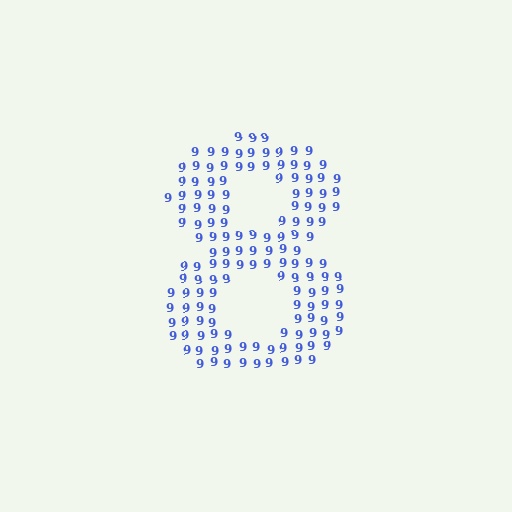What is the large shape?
The large shape is the digit 8.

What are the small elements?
The small elements are digit 9's.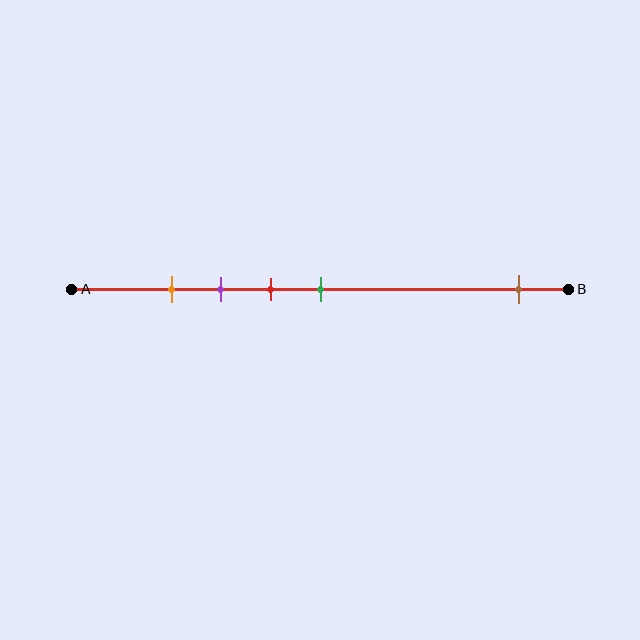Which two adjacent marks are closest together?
The orange and purple marks are the closest adjacent pair.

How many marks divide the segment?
There are 5 marks dividing the segment.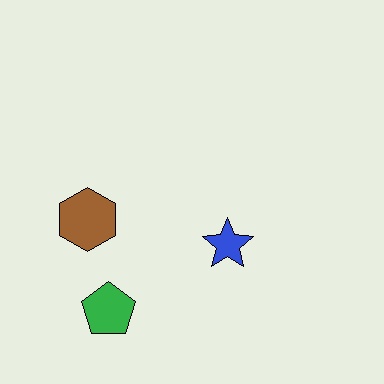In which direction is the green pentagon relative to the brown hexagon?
The green pentagon is below the brown hexagon.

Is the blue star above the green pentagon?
Yes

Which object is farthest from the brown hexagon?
The blue star is farthest from the brown hexagon.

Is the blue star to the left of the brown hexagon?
No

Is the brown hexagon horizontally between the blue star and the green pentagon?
No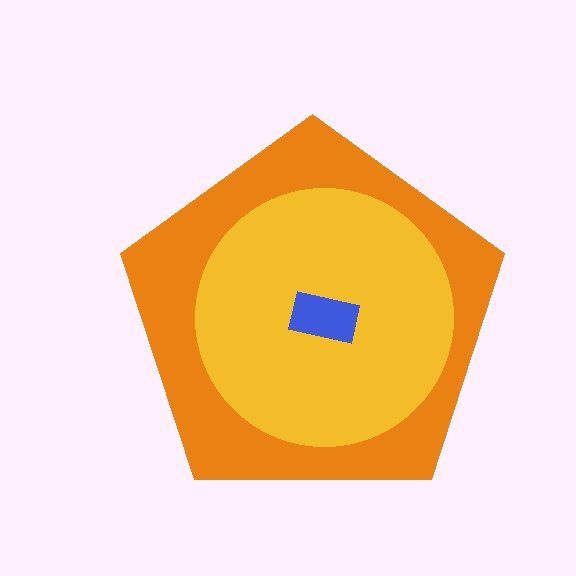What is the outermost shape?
The orange pentagon.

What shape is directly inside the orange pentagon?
The yellow circle.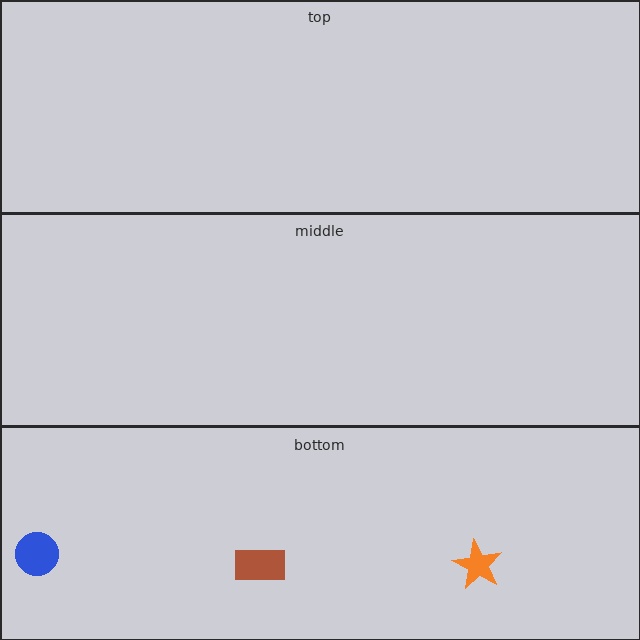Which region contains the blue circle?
The bottom region.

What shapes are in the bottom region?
The blue circle, the brown rectangle, the orange star.